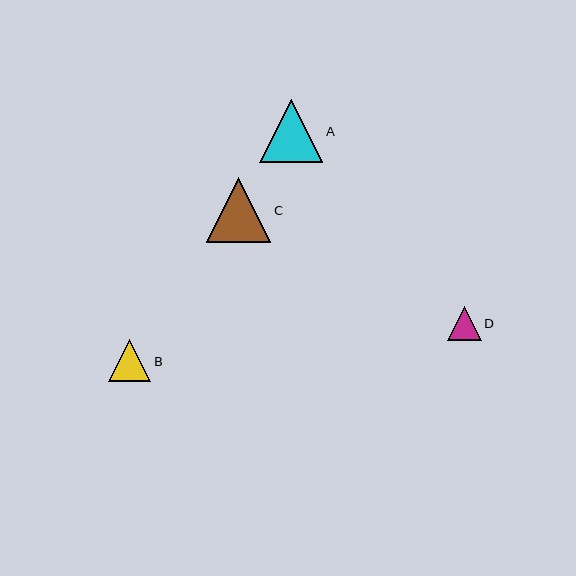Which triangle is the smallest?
Triangle D is the smallest with a size of approximately 34 pixels.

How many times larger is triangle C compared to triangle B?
Triangle C is approximately 1.5 times the size of triangle B.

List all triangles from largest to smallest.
From largest to smallest: C, A, B, D.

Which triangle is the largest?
Triangle C is the largest with a size of approximately 65 pixels.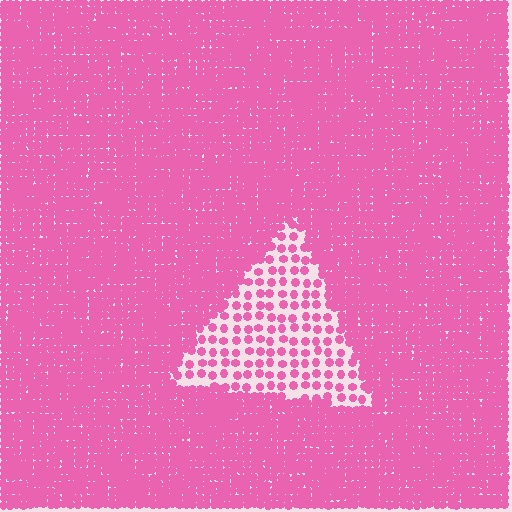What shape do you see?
I see a triangle.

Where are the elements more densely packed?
The elements are more densely packed outside the triangle boundary.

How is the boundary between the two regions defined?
The boundary is defined by a change in element density (approximately 2.9x ratio). All elements are the same color, size, and shape.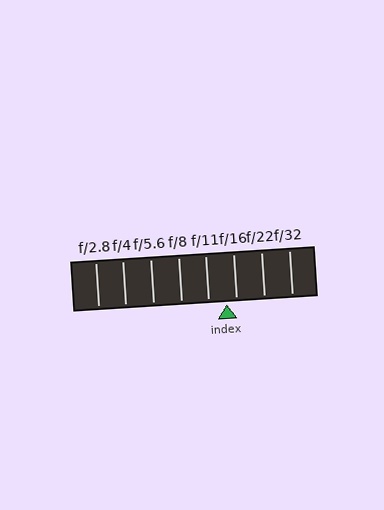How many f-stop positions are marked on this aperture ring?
There are 8 f-stop positions marked.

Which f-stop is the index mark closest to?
The index mark is closest to f/16.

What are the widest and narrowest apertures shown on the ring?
The widest aperture shown is f/2.8 and the narrowest is f/32.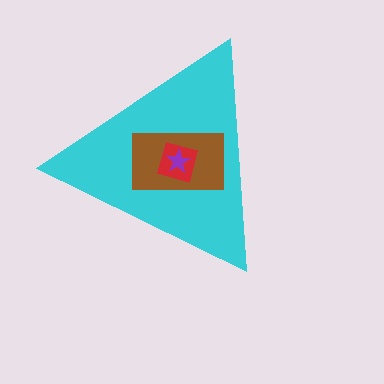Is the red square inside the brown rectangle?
Yes.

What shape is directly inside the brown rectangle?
The red square.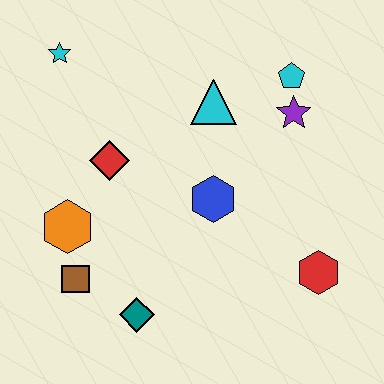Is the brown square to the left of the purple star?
Yes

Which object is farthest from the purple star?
The brown square is farthest from the purple star.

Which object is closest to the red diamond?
The orange hexagon is closest to the red diamond.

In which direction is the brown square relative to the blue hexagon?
The brown square is to the left of the blue hexagon.